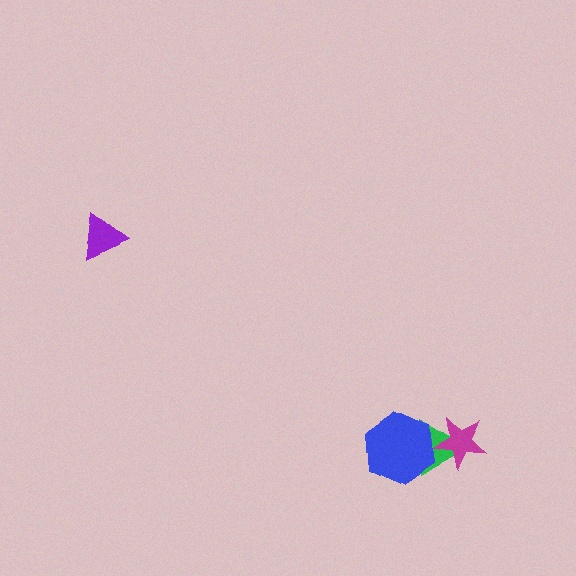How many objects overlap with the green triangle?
2 objects overlap with the green triangle.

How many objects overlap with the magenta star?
1 object overlaps with the magenta star.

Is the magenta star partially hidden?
No, no other shape covers it.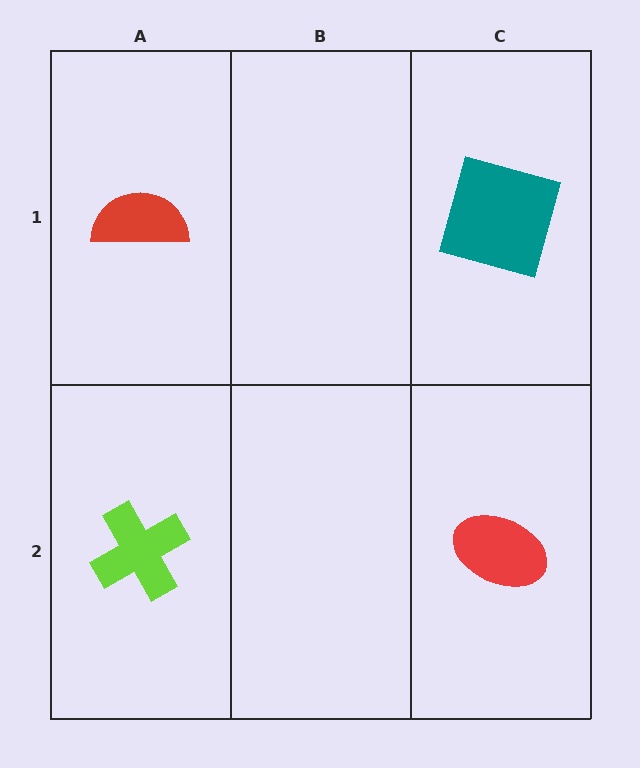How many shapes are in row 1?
2 shapes.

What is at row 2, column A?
A lime cross.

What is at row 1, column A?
A red semicircle.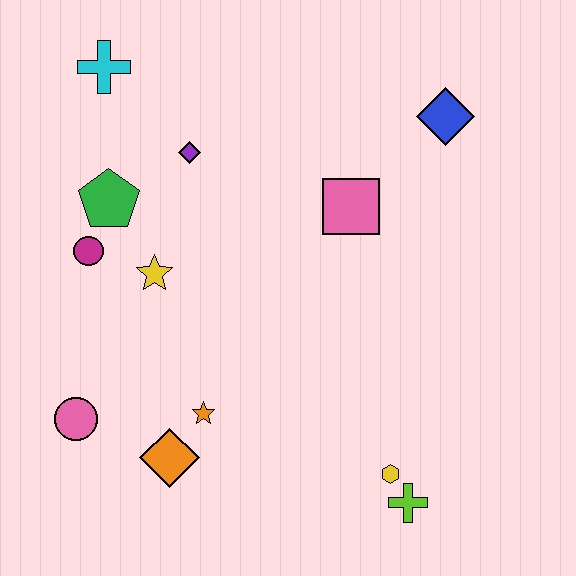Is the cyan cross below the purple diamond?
No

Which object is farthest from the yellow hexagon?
The cyan cross is farthest from the yellow hexagon.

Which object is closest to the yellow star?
The magenta circle is closest to the yellow star.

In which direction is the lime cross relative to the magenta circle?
The lime cross is to the right of the magenta circle.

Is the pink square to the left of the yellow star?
No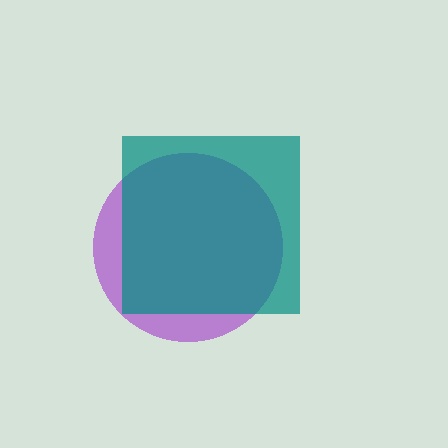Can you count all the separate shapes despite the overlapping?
Yes, there are 2 separate shapes.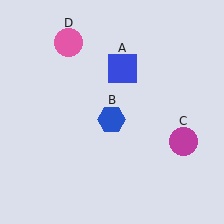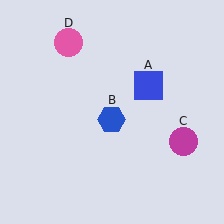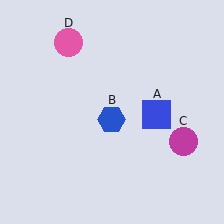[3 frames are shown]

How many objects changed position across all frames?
1 object changed position: blue square (object A).